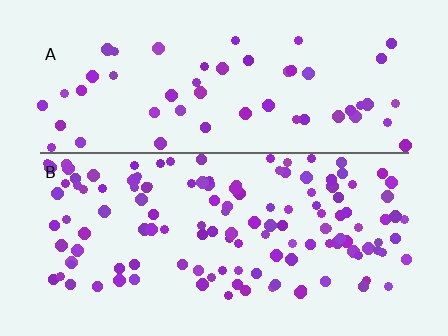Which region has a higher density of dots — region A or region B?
B (the bottom).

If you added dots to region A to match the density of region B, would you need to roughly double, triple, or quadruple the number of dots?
Approximately double.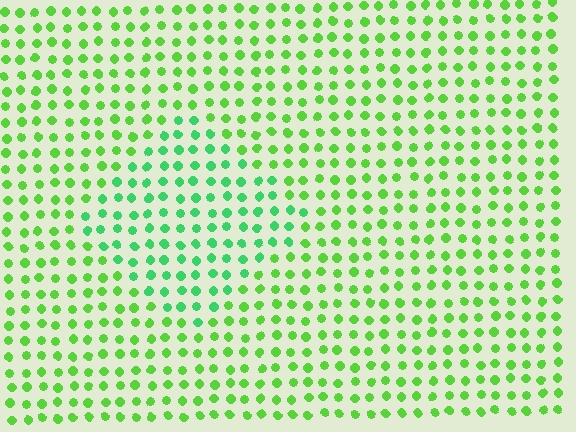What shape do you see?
I see a diamond.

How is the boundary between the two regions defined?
The boundary is defined purely by a slight shift in hue (about 29 degrees). Spacing, size, and orientation are identical on both sides.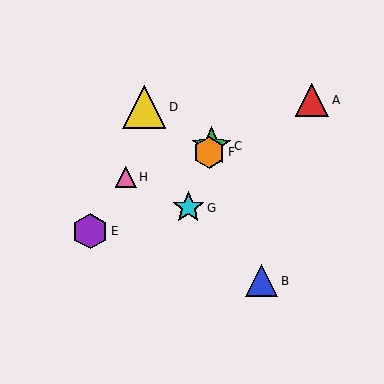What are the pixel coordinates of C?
Object C is at (211, 146).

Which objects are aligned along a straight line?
Objects C, F, G are aligned along a straight line.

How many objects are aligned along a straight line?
3 objects (C, F, G) are aligned along a straight line.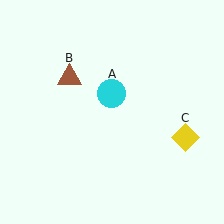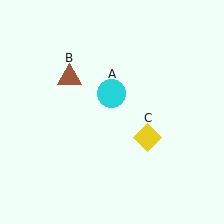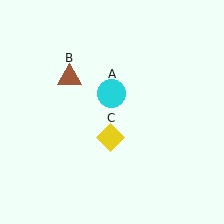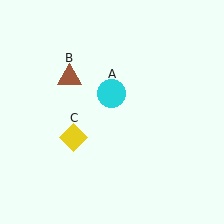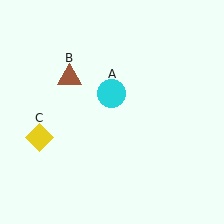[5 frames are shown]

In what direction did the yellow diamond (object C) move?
The yellow diamond (object C) moved left.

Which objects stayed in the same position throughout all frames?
Cyan circle (object A) and brown triangle (object B) remained stationary.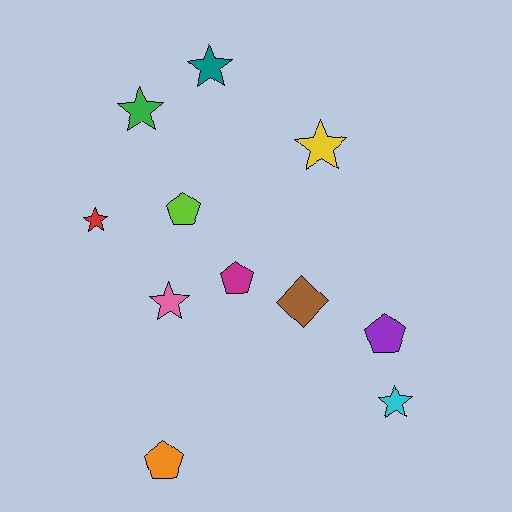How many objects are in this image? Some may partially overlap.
There are 11 objects.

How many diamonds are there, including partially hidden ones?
There is 1 diamond.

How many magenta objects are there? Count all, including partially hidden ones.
There is 1 magenta object.